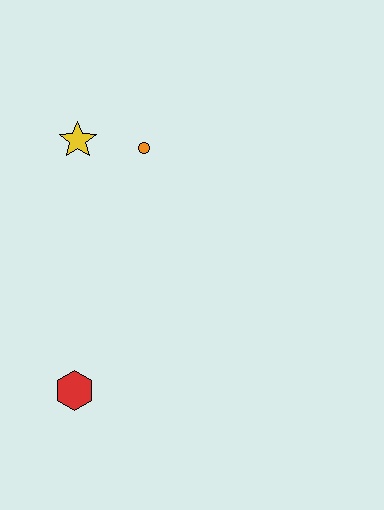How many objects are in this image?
There are 3 objects.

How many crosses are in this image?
There are no crosses.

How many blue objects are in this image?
There are no blue objects.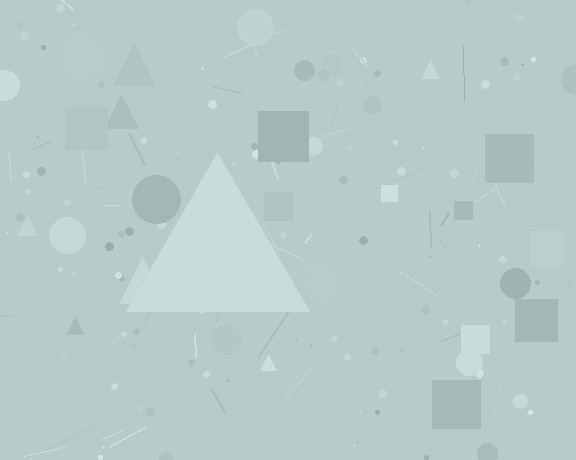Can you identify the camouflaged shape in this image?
The camouflaged shape is a triangle.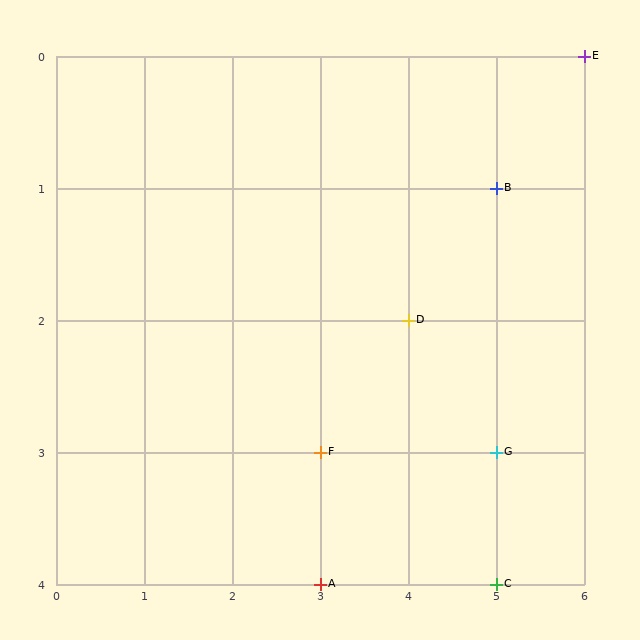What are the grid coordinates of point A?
Point A is at grid coordinates (3, 4).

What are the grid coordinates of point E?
Point E is at grid coordinates (6, 0).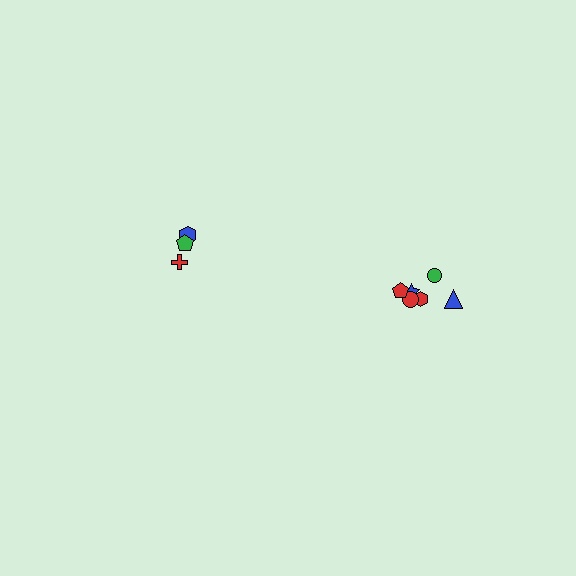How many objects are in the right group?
There are 6 objects.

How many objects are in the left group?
There are 3 objects.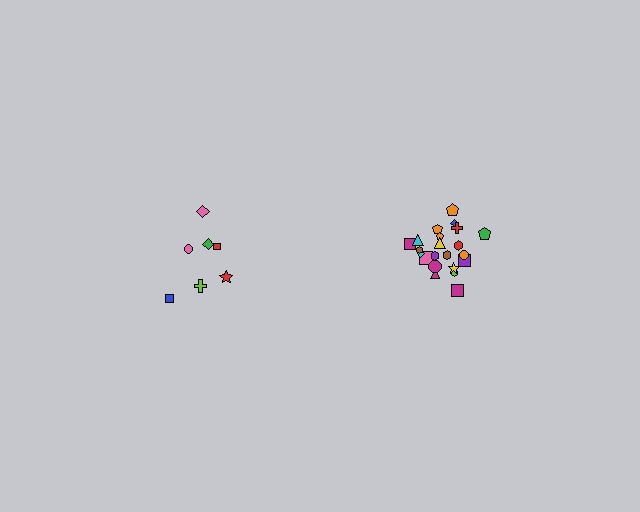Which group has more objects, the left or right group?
The right group.